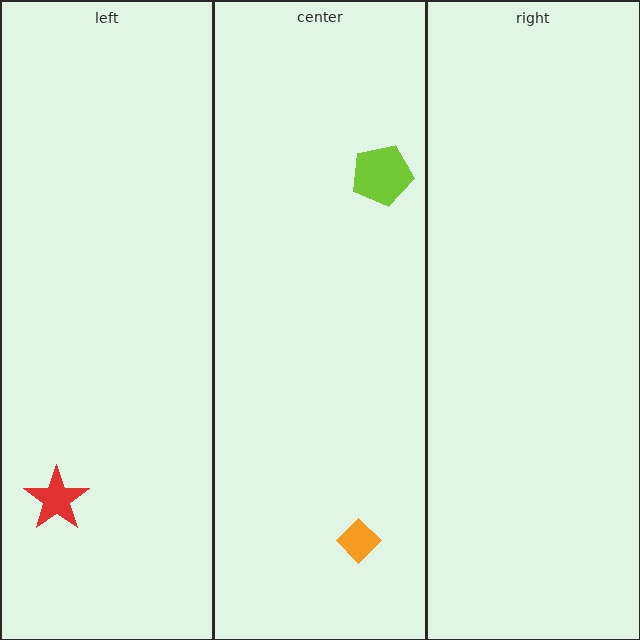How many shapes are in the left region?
1.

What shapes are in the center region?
The orange diamond, the lime pentagon.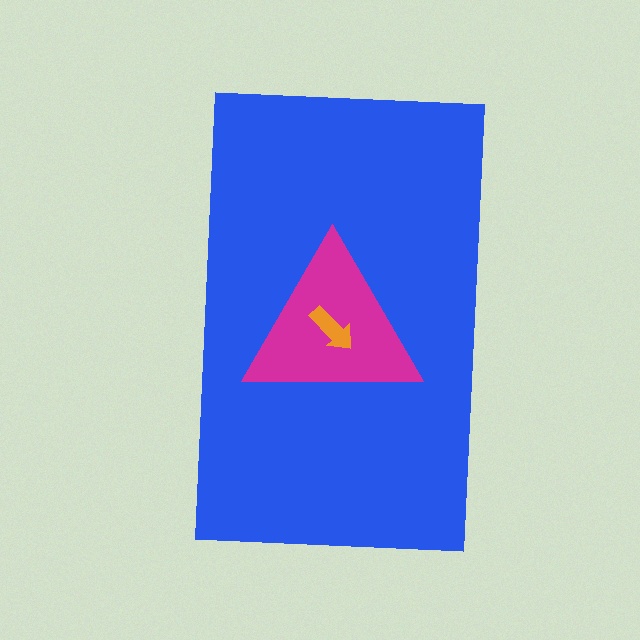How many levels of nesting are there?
3.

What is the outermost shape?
The blue rectangle.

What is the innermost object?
The orange arrow.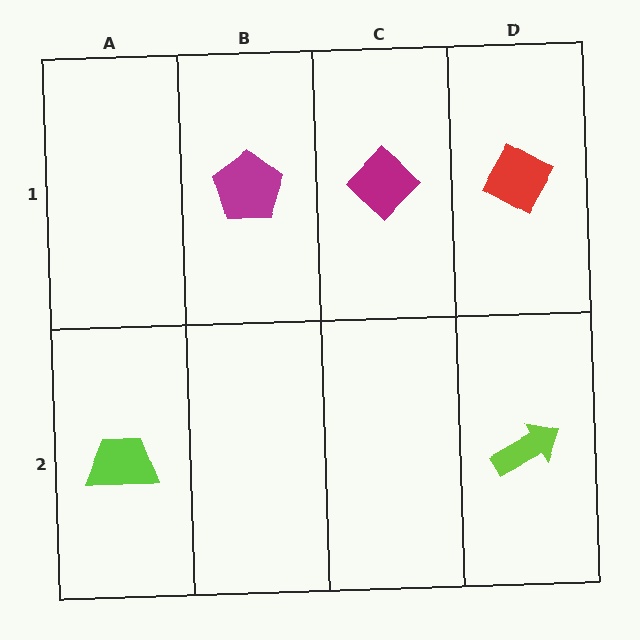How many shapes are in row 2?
2 shapes.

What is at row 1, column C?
A magenta diamond.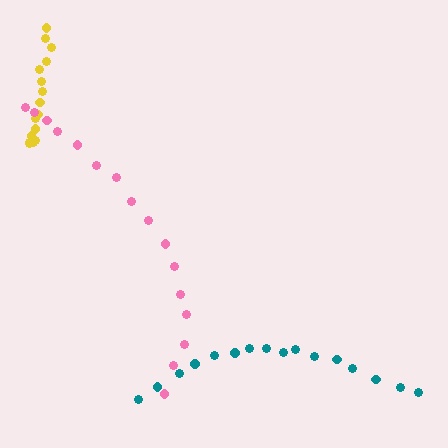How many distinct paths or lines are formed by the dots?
There are 3 distinct paths.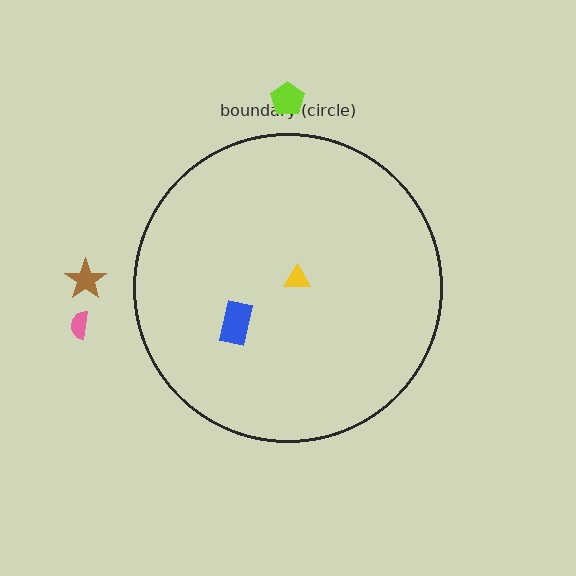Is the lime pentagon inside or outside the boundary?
Outside.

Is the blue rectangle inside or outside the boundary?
Inside.